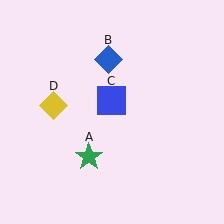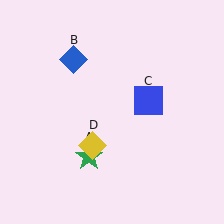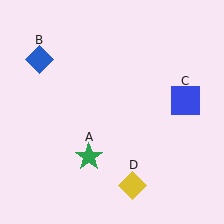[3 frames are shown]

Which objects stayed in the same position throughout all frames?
Green star (object A) remained stationary.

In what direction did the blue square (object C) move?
The blue square (object C) moved right.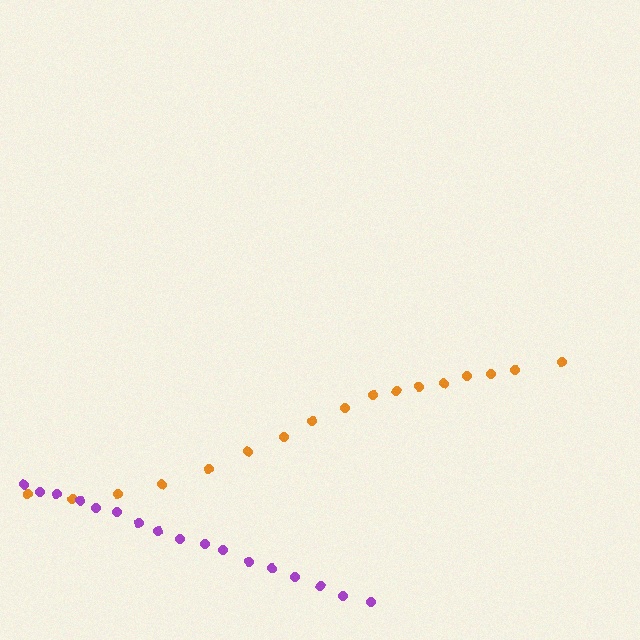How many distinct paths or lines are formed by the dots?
There are 2 distinct paths.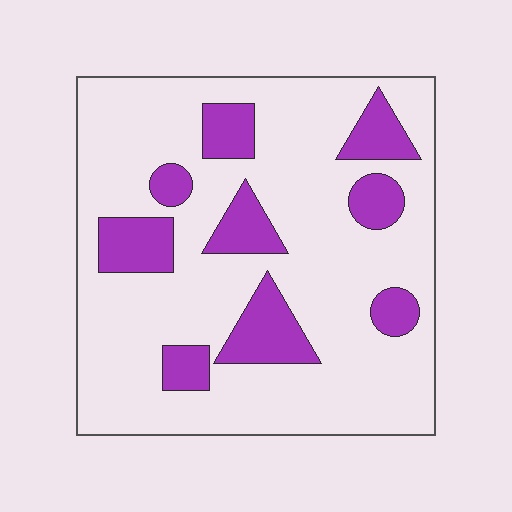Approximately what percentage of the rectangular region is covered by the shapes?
Approximately 20%.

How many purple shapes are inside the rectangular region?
9.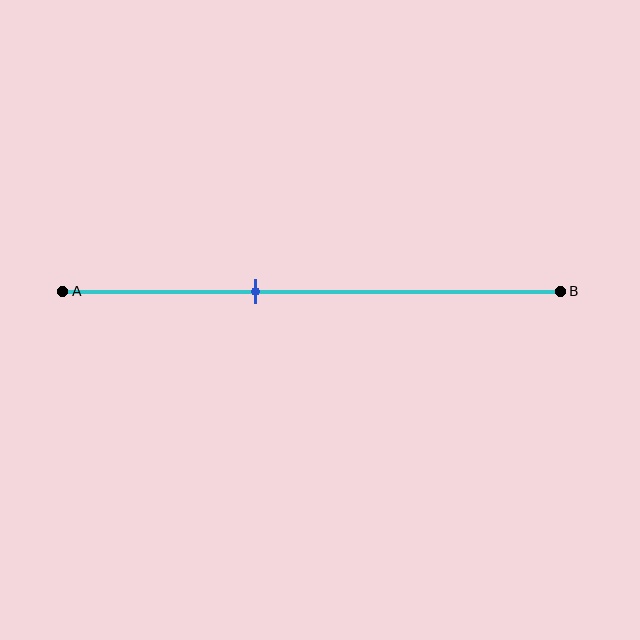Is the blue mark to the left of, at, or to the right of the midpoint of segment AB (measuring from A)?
The blue mark is to the left of the midpoint of segment AB.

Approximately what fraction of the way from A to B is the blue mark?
The blue mark is approximately 40% of the way from A to B.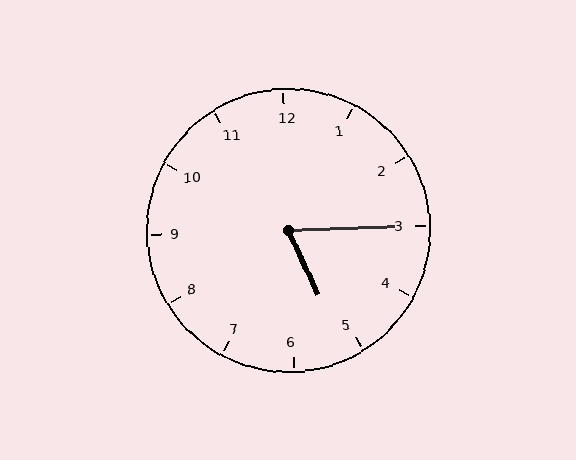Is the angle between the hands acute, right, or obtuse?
It is acute.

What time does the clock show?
5:15.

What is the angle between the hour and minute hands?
Approximately 68 degrees.